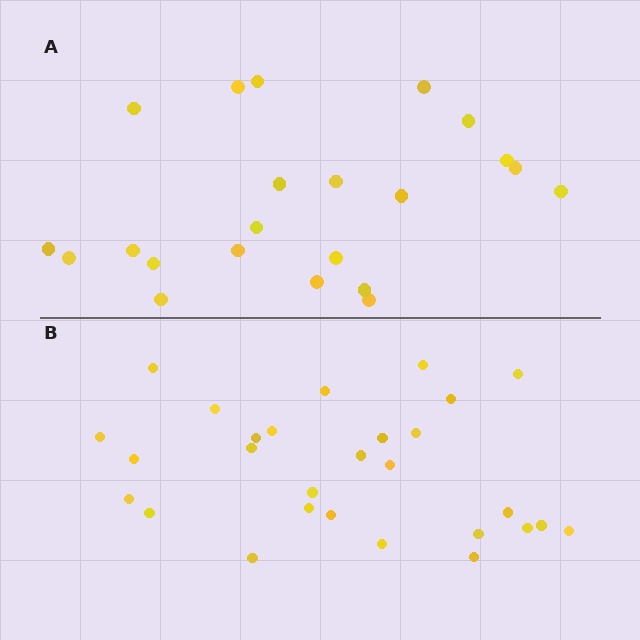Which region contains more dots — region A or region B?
Region B (the bottom region) has more dots.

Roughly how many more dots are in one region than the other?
Region B has about 6 more dots than region A.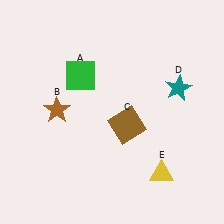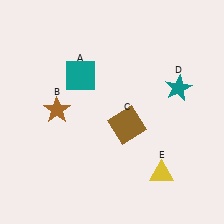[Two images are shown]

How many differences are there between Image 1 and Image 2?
There is 1 difference between the two images.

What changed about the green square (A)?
In Image 1, A is green. In Image 2, it changed to teal.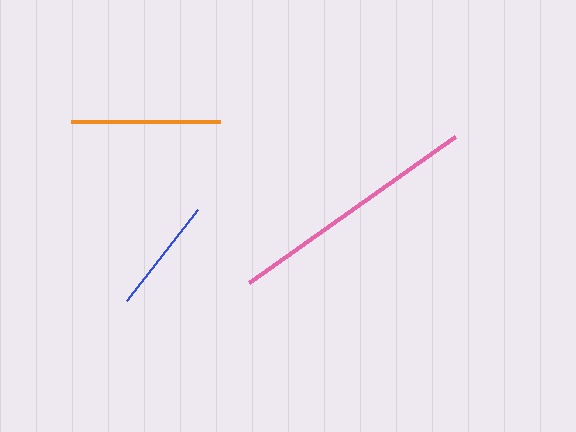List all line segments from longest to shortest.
From longest to shortest: pink, orange, blue.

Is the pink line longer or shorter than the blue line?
The pink line is longer than the blue line.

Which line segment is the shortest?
The blue line is the shortest at approximately 116 pixels.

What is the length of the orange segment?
The orange segment is approximately 149 pixels long.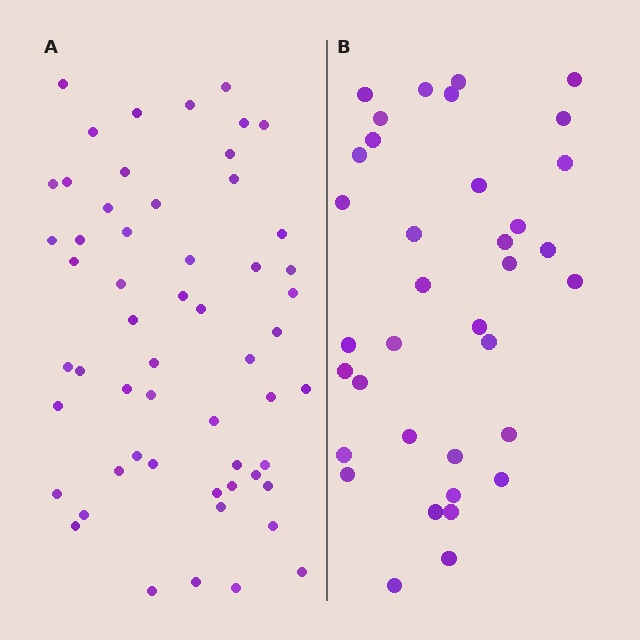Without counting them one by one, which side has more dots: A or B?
Region A (the left region) has more dots.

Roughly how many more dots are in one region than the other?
Region A has approximately 20 more dots than region B.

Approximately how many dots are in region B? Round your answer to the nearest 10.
About 40 dots. (The exact count is 36, which rounds to 40.)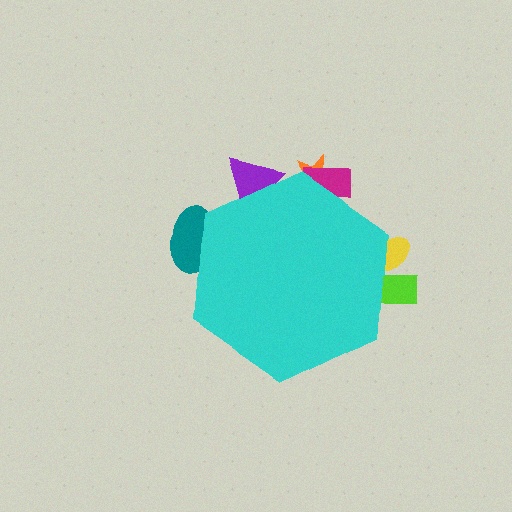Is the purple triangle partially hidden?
Yes, the purple triangle is partially hidden behind the cyan hexagon.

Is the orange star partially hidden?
Yes, the orange star is partially hidden behind the cyan hexagon.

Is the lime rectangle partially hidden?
Yes, the lime rectangle is partially hidden behind the cyan hexagon.